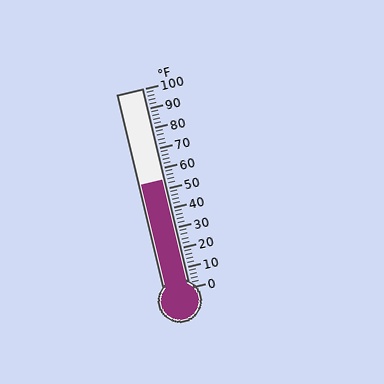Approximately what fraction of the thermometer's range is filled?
The thermometer is filled to approximately 55% of its range.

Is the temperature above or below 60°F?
The temperature is below 60°F.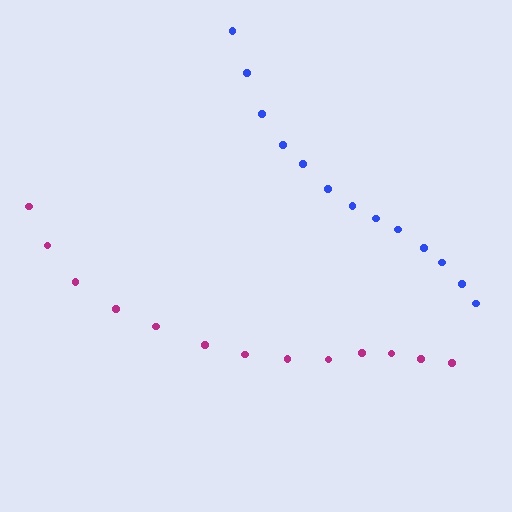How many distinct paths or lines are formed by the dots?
There are 2 distinct paths.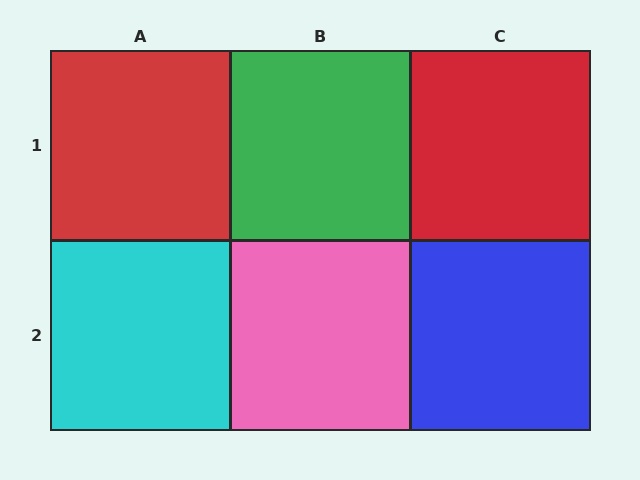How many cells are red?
2 cells are red.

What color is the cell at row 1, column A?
Red.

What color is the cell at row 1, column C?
Red.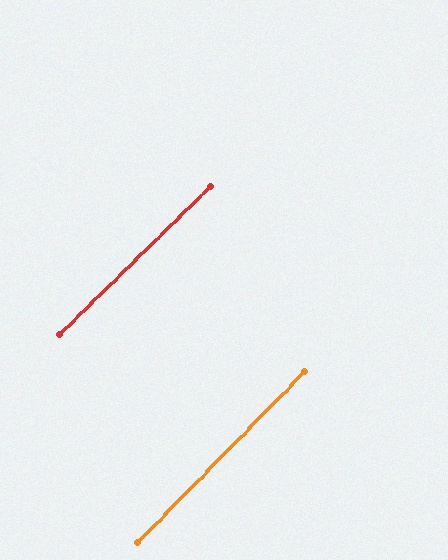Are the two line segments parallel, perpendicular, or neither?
Parallel — their directions differ by only 1.3°.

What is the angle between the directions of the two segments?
Approximately 1 degree.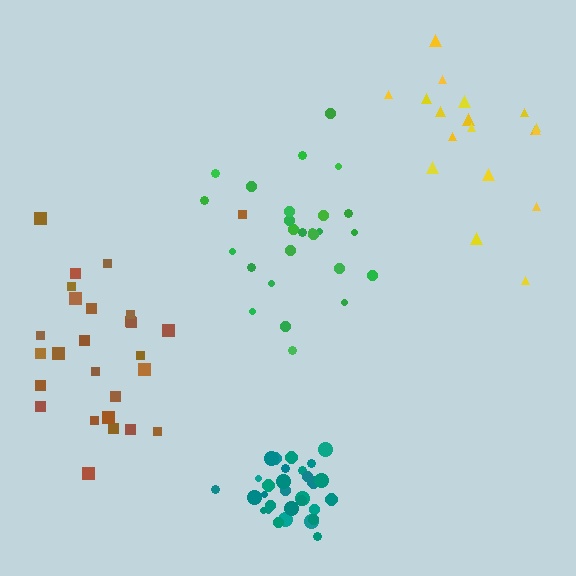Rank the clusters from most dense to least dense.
teal, green, brown, yellow.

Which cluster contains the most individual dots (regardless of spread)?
Teal (30).